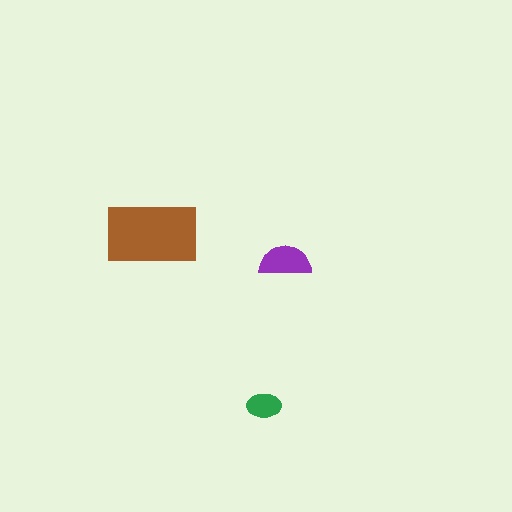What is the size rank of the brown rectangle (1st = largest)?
1st.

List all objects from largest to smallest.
The brown rectangle, the purple semicircle, the green ellipse.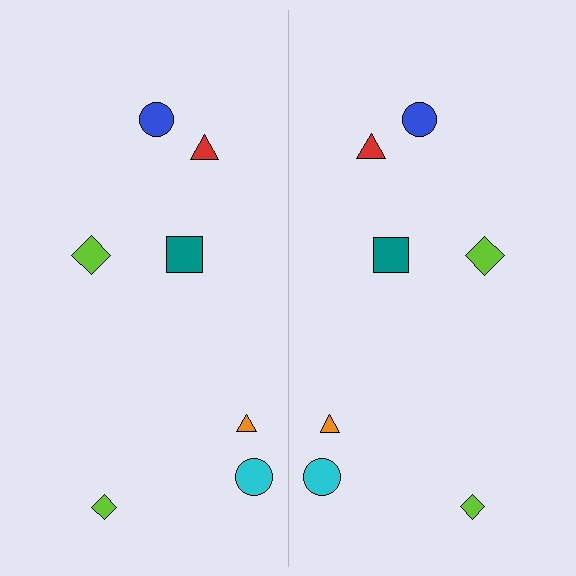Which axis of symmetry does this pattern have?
The pattern has a vertical axis of symmetry running through the center of the image.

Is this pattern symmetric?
Yes, this pattern has bilateral (reflection) symmetry.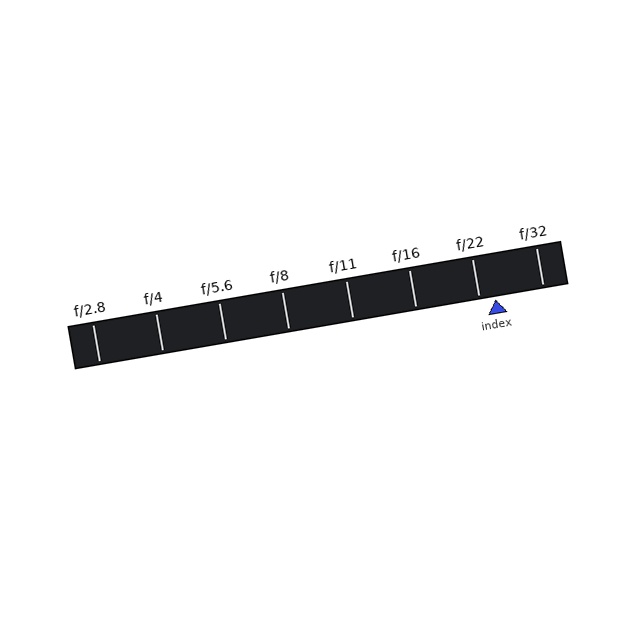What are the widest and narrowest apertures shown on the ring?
The widest aperture shown is f/2.8 and the narrowest is f/32.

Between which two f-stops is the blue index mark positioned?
The index mark is between f/22 and f/32.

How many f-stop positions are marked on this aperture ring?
There are 8 f-stop positions marked.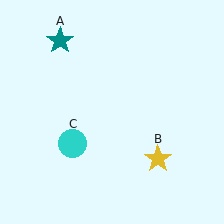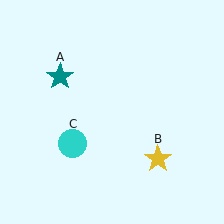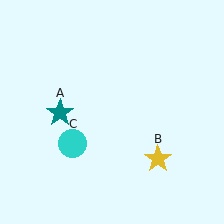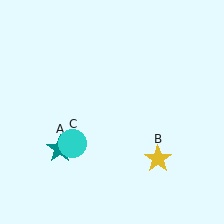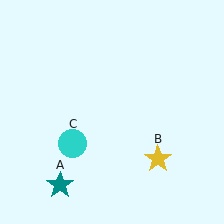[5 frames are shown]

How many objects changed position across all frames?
1 object changed position: teal star (object A).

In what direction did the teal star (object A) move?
The teal star (object A) moved down.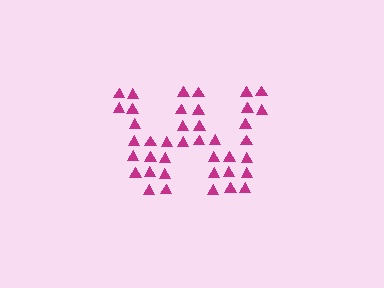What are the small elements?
The small elements are triangles.